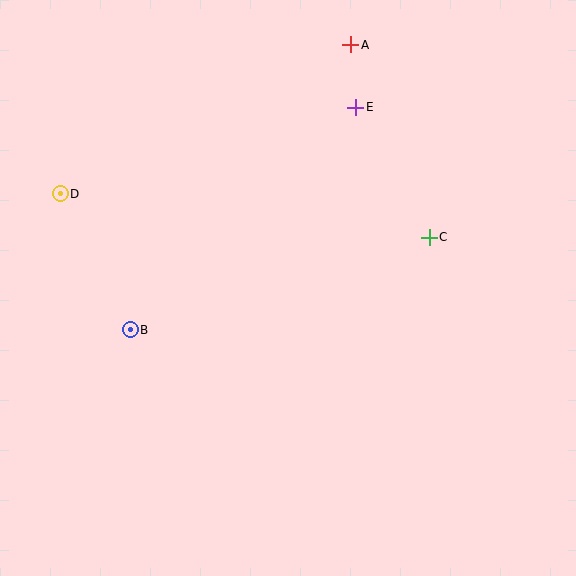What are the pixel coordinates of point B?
Point B is at (130, 330).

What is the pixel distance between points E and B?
The distance between E and B is 317 pixels.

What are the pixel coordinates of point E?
Point E is at (356, 107).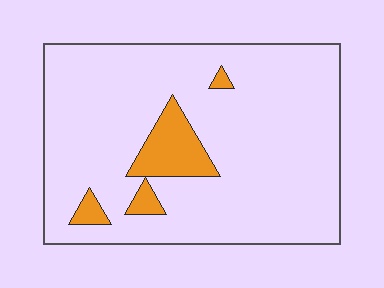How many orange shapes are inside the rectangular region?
4.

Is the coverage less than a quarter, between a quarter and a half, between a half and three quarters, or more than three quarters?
Less than a quarter.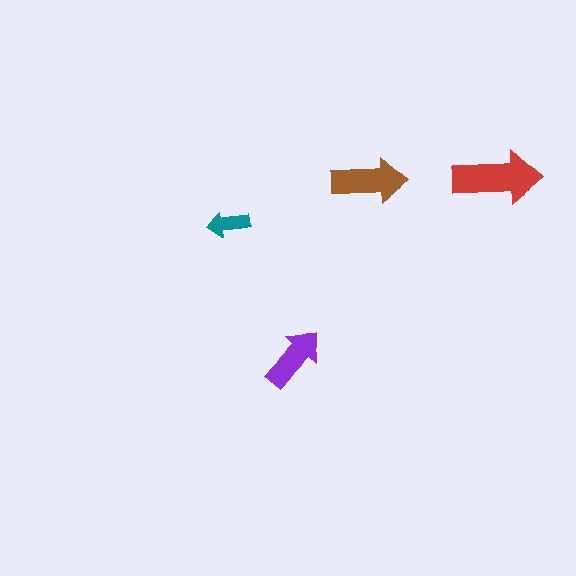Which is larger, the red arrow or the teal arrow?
The red one.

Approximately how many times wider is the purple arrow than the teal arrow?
About 1.5 times wider.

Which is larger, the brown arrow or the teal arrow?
The brown one.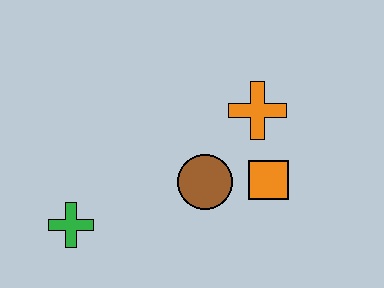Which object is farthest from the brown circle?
The green cross is farthest from the brown circle.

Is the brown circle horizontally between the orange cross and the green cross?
Yes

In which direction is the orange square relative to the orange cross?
The orange square is below the orange cross.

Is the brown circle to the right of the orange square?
No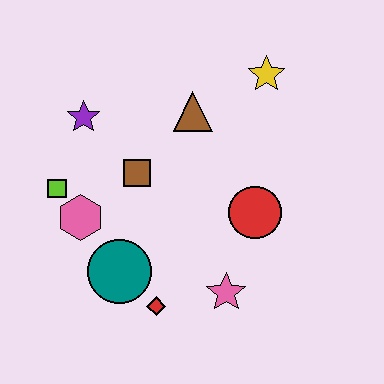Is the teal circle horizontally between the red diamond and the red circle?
No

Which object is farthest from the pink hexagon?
The yellow star is farthest from the pink hexagon.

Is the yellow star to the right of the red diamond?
Yes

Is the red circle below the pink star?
No